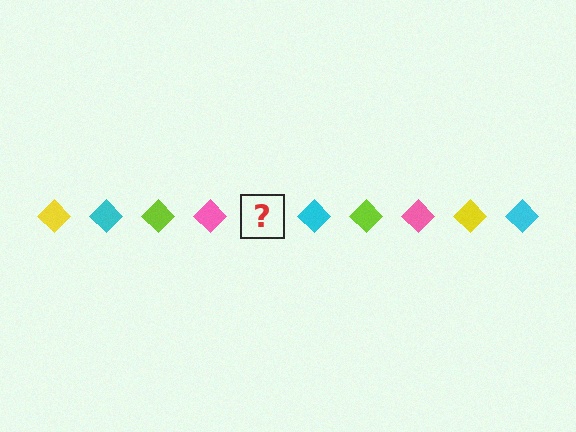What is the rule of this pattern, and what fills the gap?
The rule is that the pattern cycles through yellow, cyan, lime, pink diamonds. The gap should be filled with a yellow diamond.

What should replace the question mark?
The question mark should be replaced with a yellow diamond.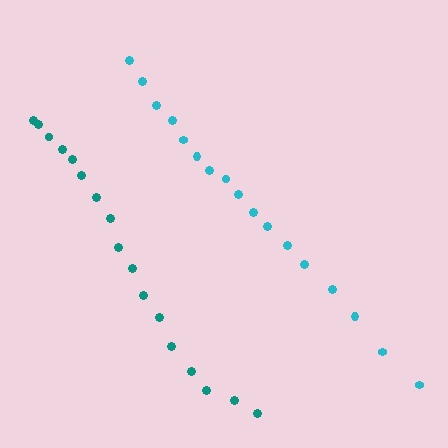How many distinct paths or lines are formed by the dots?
There are 2 distinct paths.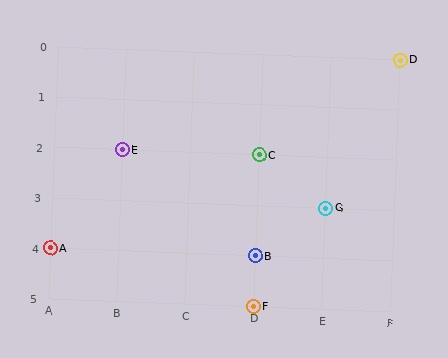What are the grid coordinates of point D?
Point D is at grid coordinates (F, 0).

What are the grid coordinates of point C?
Point C is at grid coordinates (D, 2).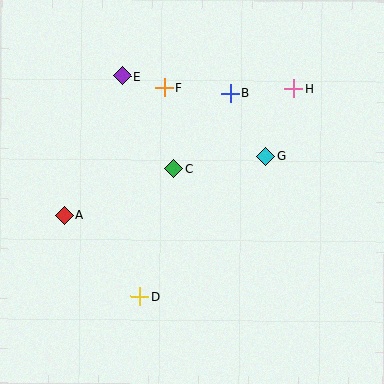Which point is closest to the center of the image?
Point C at (174, 169) is closest to the center.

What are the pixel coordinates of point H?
Point H is at (294, 88).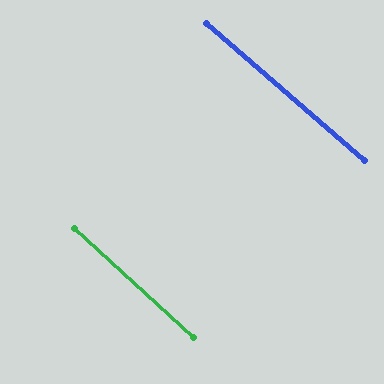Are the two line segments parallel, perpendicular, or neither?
Parallel — their directions differ by only 1.7°.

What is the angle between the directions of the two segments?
Approximately 2 degrees.